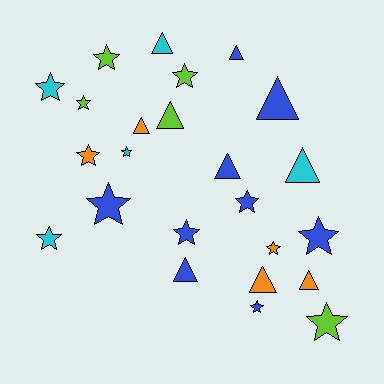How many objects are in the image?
There are 24 objects.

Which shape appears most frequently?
Star, with 14 objects.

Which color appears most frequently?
Blue, with 9 objects.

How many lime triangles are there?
There is 1 lime triangle.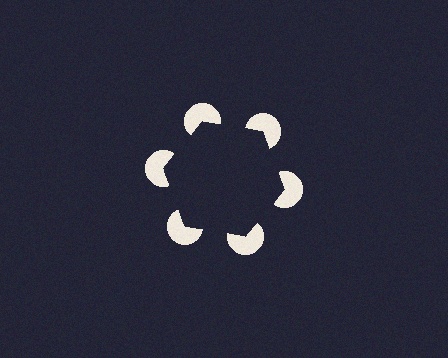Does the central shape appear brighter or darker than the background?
It typically appears slightly darker than the background, even though no actual brightness change is drawn.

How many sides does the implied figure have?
6 sides.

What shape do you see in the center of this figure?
An illusory hexagon — its edges are inferred from the aligned wedge cuts in the pac-man discs, not physically drawn.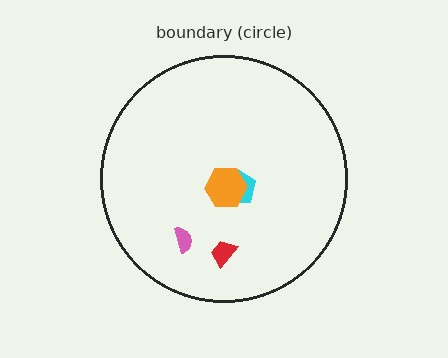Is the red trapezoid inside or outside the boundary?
Inside.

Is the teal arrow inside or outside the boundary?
Inside.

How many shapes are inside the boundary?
5 inside, 0 outside.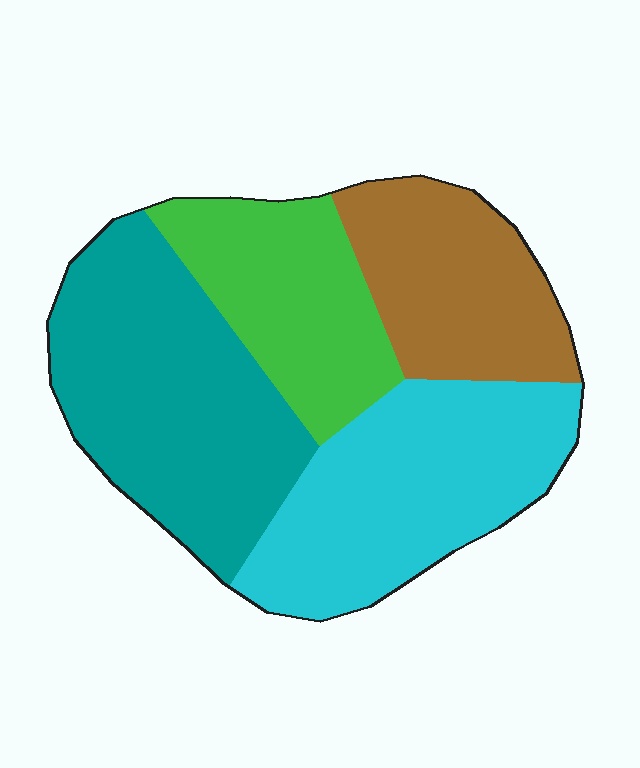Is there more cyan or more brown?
Cyan.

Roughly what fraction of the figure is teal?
Teal covers roughly 30% of the figure.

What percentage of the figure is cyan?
Cyan takes up between a quarter and a half of the figure.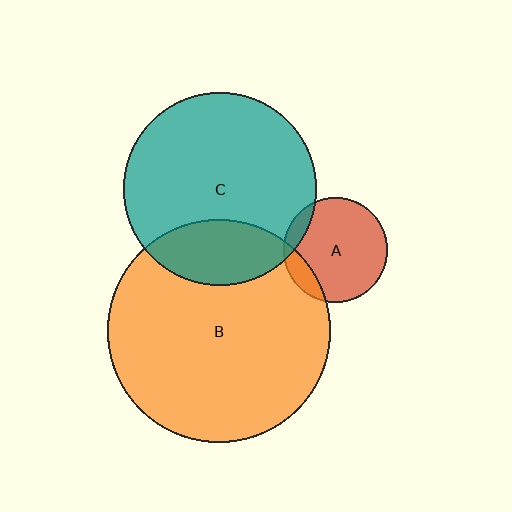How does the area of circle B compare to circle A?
Approximately 4.5 times.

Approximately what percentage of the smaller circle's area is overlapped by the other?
Approximately 25%.